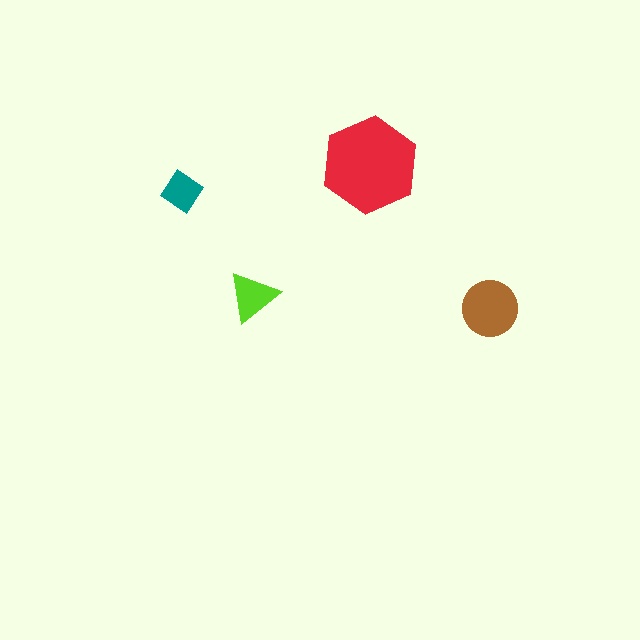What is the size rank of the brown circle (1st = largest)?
2nd.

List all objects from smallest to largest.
The teal diamond, the lime triangle, the brown circle, the red hexagon.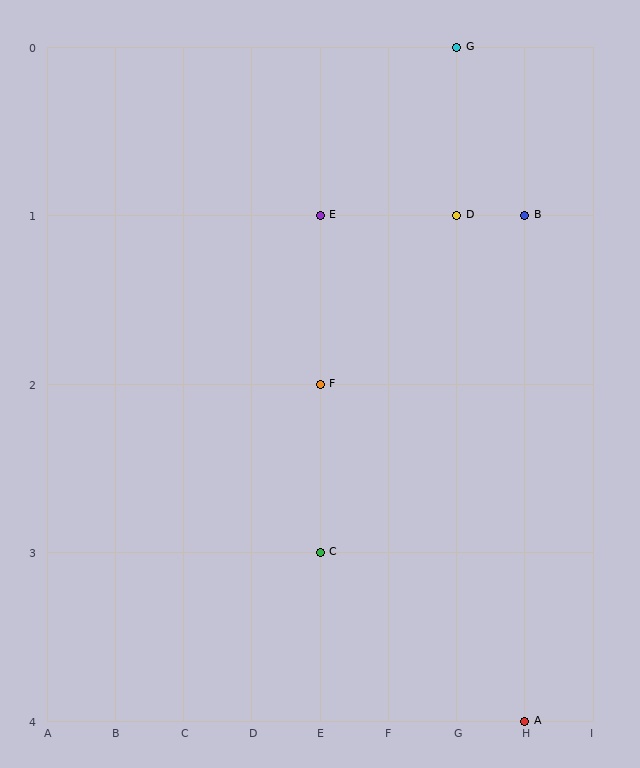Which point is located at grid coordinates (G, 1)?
Point D is at (G, 1).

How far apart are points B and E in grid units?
Points B and E are 3 columns apart.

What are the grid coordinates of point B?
Point B is at grid coordinates (H, 1).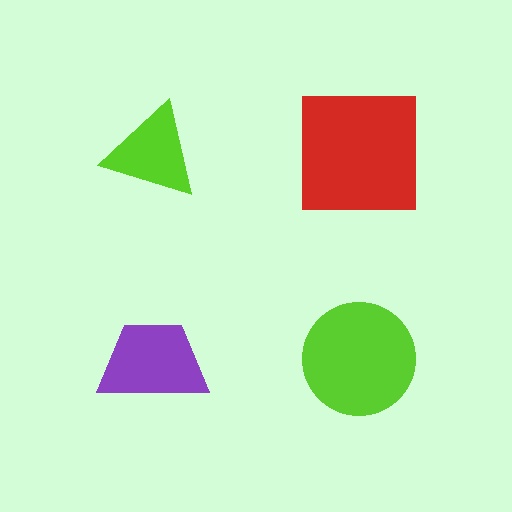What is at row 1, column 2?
A red square.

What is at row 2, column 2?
A lime circle.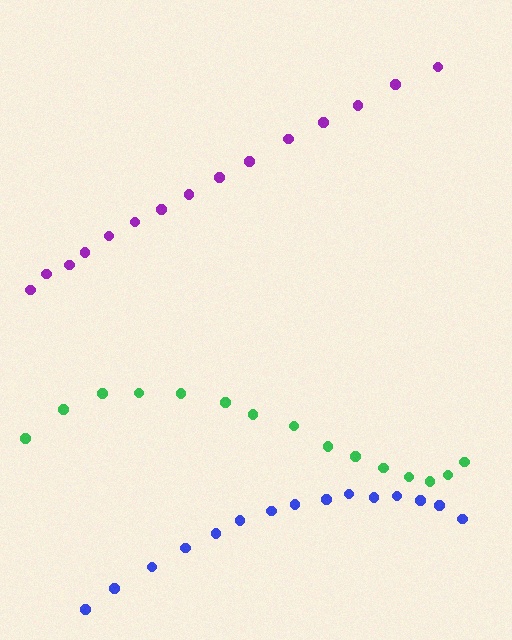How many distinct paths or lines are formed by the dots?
There are 3 distinct paths.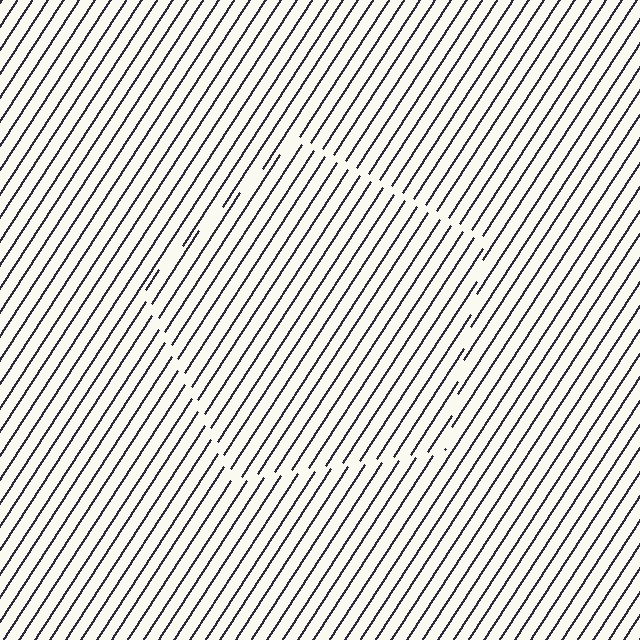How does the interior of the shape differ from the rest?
The interior of the shape contains the same grating, shifted by half a period — the contour is defined by the phase discontinuity where line-ends from the inner and outer gratings abut.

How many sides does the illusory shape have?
5 sides — the line-ends trace a pentagon.